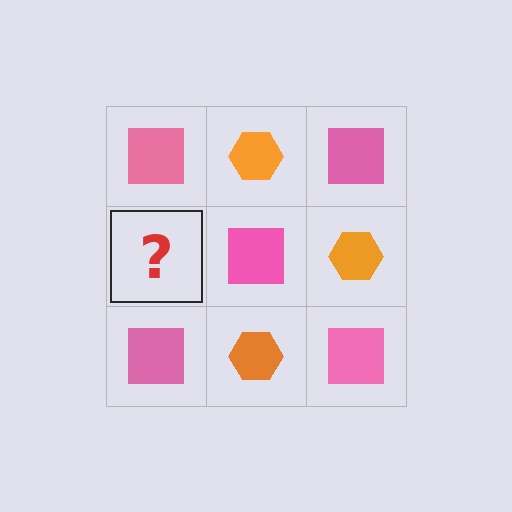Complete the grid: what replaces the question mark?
The question mark should be replaced with an orange hexagon.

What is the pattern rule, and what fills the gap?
The rule is that it alternates pink square and orange hexagon in a checkerboard pattern. The gap should be filled with an orange hexagon.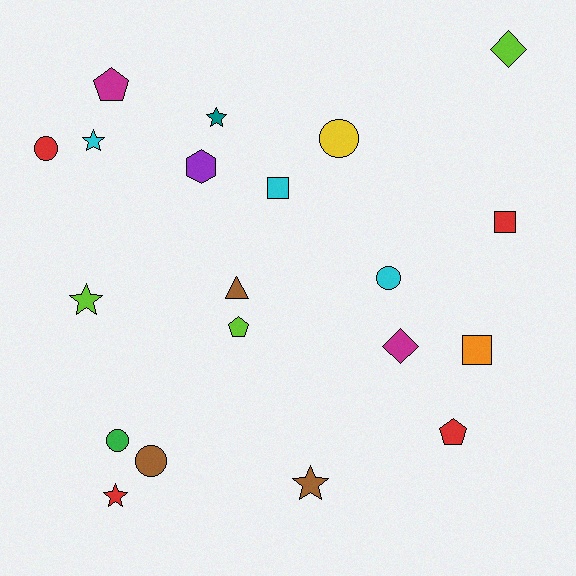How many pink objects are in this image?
There are no pink objects.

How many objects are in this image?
There are 20 objects.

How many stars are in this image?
There are 5 stars.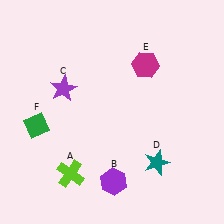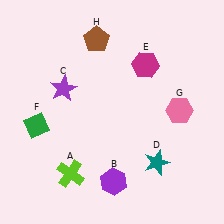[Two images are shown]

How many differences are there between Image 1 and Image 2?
There are 2 differences between the two images.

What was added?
A pink hexagon (G), a brown pentagon (H) were added in Image 2.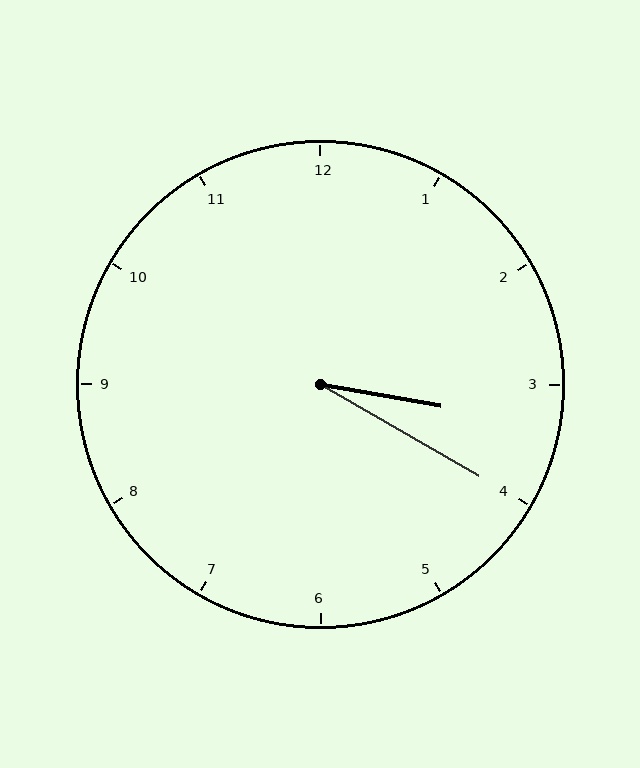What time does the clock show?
3:20.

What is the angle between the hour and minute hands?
Approximately 20 degrees.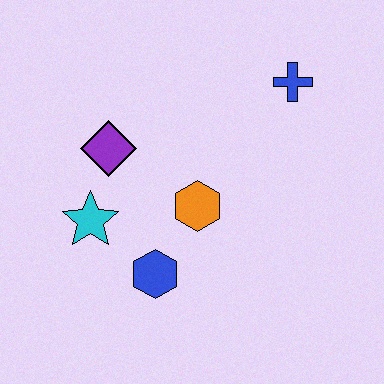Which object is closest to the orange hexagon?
The blue hexagon is closest to the orange hexagon.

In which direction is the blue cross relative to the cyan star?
The blue cross is to the right of the cyan star.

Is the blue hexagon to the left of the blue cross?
Yes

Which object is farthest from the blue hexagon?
The blue cross is farthest from the blue hexagon.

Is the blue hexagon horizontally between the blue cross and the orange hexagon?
No